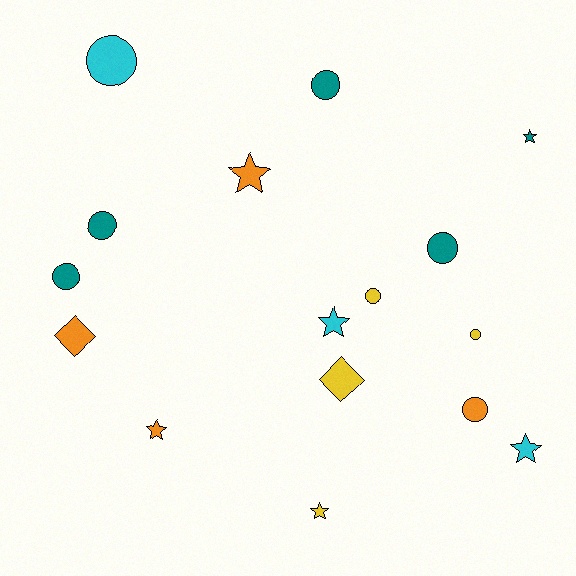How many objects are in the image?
There are 16 objects.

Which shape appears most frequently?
Circle, with 8 objects.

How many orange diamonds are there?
There is 1 orange diamond.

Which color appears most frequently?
Teal, with 5 objects.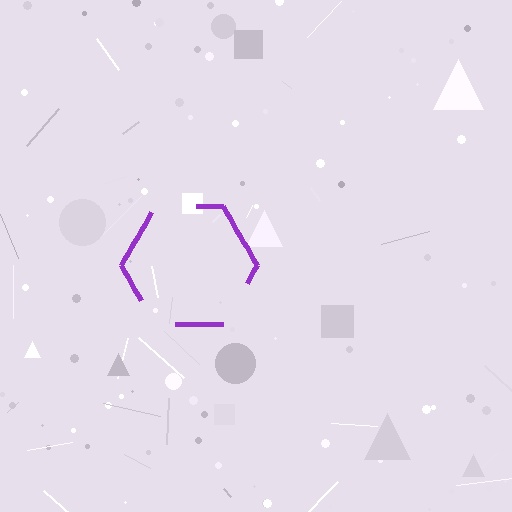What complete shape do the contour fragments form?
The contour fragments form a hexagon.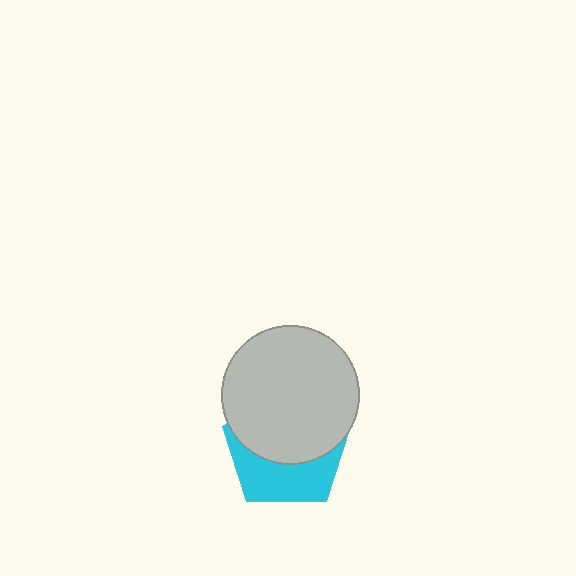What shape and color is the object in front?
The object in front is a light gray circle.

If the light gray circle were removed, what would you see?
You would see the complete cyan pentagon.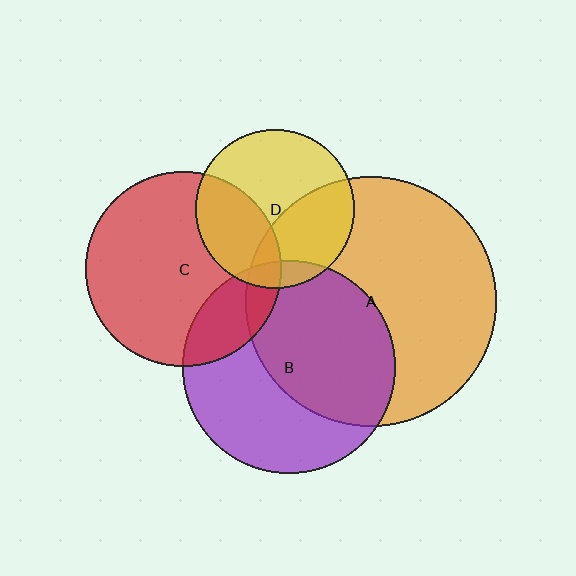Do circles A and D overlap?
Yes.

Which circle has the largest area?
Circle A (orange).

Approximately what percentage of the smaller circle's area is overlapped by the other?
Approximately 40%.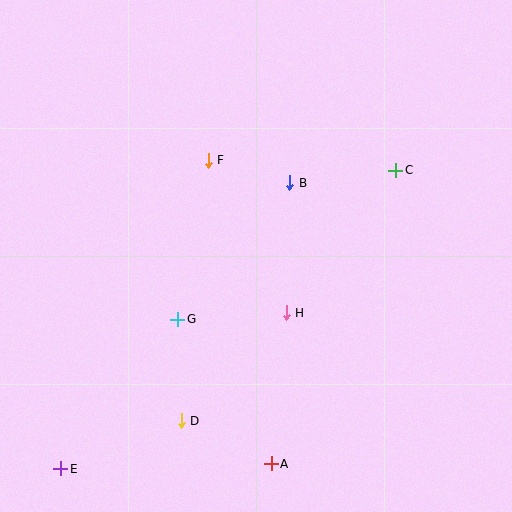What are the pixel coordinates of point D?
Point D is at (181, 421).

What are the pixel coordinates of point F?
Point F is at (208, 160).